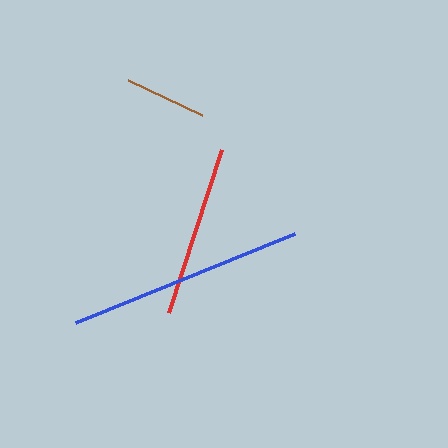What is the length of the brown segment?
The brown segment is approximately 82 pixels long.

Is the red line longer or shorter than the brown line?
The red line is longer than the brown line.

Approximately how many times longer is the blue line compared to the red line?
The blue line is approximately 1.4 times the length of the red line.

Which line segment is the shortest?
The brown line is the shortest at approximately 82 pixels.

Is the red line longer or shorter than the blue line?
The blue line is longer than the red line.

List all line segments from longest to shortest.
From longest to shortest: blue, red, brown.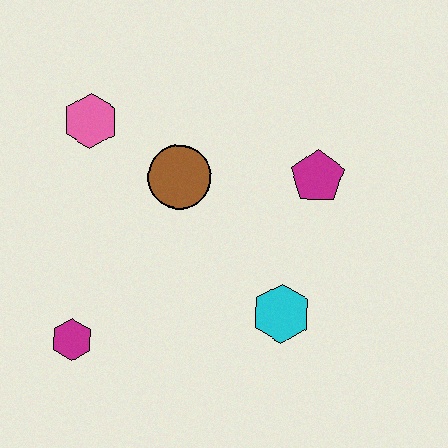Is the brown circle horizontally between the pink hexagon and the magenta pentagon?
Yes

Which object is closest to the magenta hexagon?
The brown circle is closest to the magenta hexagon.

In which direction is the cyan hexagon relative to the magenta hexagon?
The cyan hexagon is to the right of the magenta hexagon.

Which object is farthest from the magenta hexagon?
The magenta pentagon is farthest from the magenta hexagon.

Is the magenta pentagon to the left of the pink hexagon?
No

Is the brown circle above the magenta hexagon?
Yes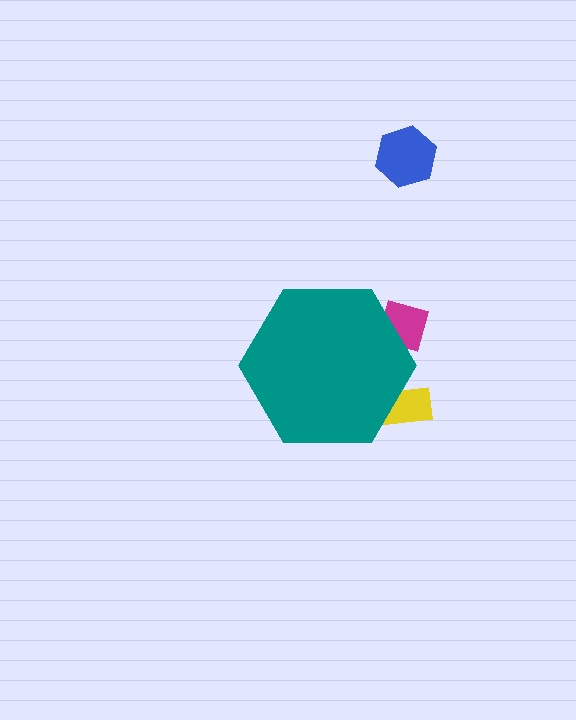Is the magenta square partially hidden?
Yes, the magenta square is partially hidden behind the teal hexagon.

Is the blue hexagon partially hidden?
No, the blue hexagon is fully visible.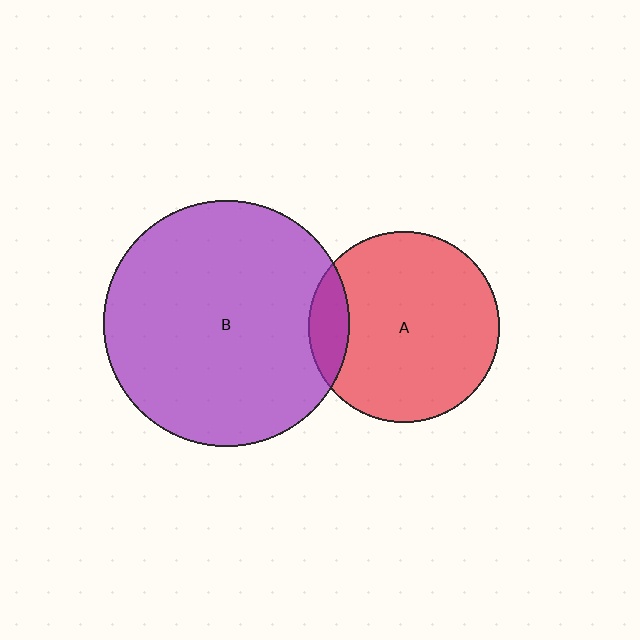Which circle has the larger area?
Circle B (purple).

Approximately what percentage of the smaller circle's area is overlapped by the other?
Approximately 10%.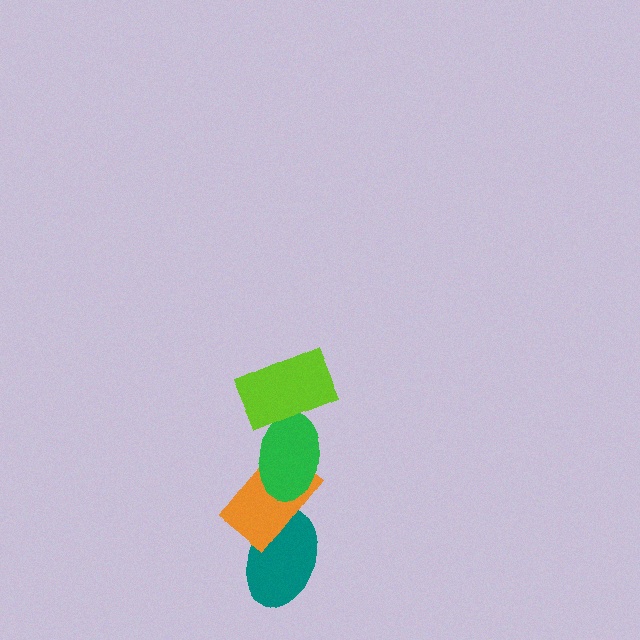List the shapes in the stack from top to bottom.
From top to bottom: the lime rectangle, the green ellipse, the orange rectangle, the teal ellipse.